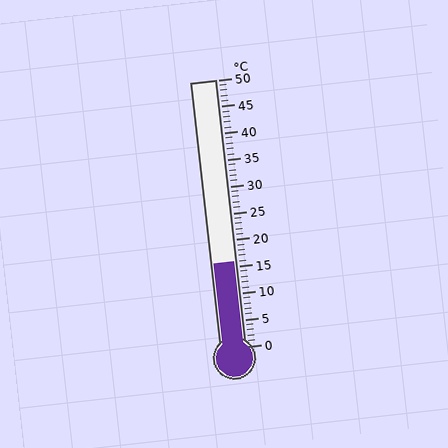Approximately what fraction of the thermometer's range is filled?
The thermometer is filled to approximately 30% of its range.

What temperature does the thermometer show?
The thermometer shows approximately 16°C.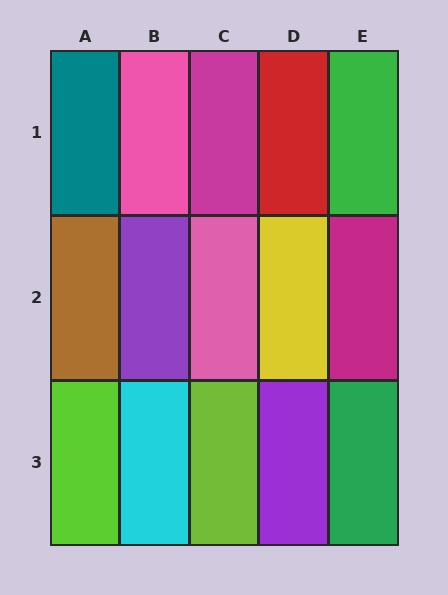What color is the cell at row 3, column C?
Lime.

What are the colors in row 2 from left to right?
Brown, purple, pink, yellow, magenta.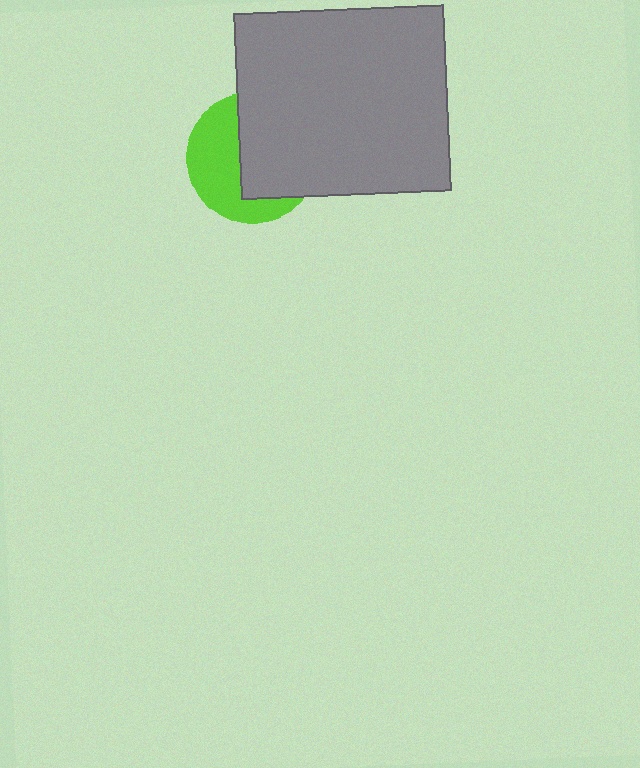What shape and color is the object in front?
The object in front is a gray rectangle.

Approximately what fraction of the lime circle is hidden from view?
Roughly 54% of the lime circle is hidden behind the gray rectangle.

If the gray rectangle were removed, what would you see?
You would see the complete lime circle.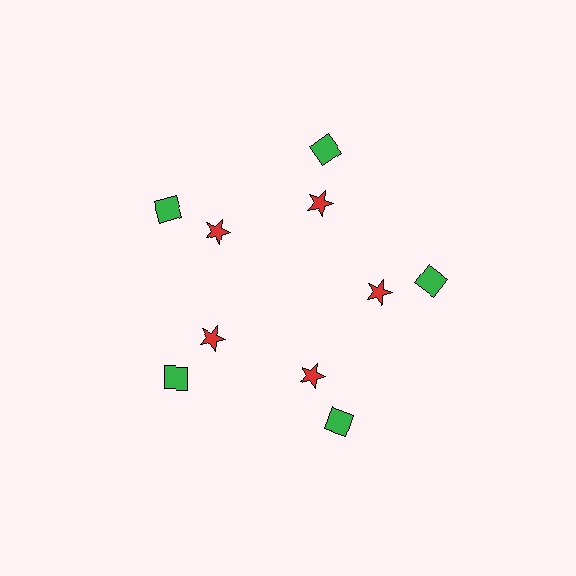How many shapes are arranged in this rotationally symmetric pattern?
There are 10 shapes, arranged in 5 groups of 2.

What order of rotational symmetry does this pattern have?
This pattern has 5-fold rotational symmetry.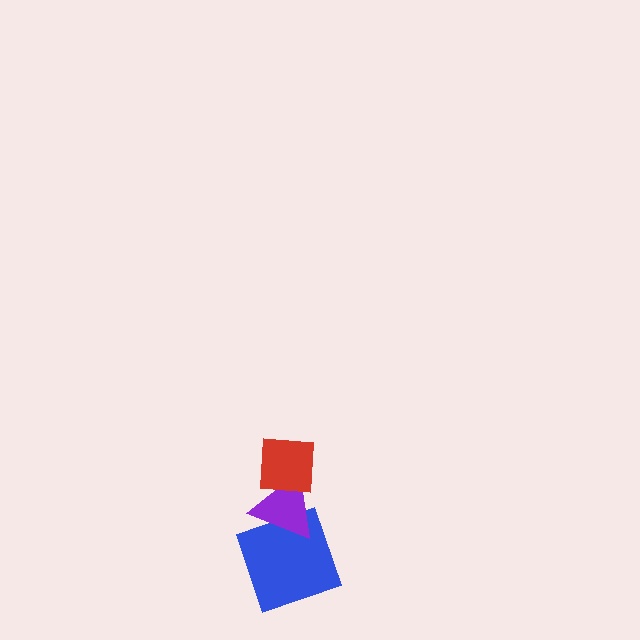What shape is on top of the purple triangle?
The red square is on top of the purple triangle.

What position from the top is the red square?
The red square is 1st from the top.